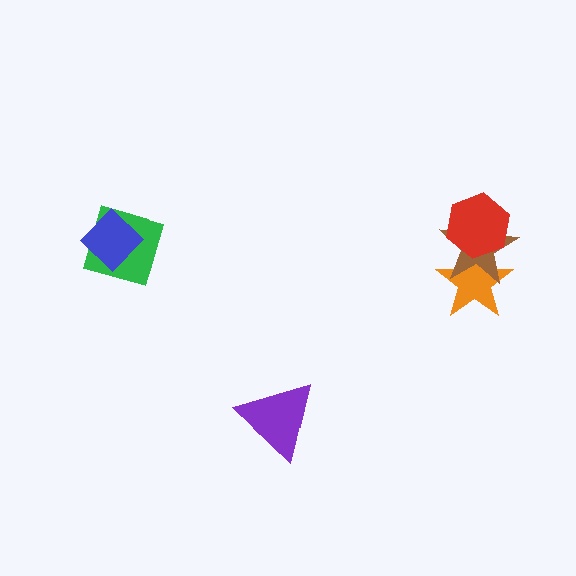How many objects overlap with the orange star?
2 objects overlap with the orange star.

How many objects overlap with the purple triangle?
0 objects overlap with the purple triangle.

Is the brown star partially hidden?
Yes, it is partially covered by another shape.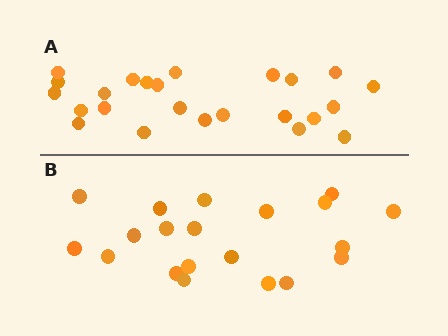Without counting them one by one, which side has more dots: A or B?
Region A (the top region) has more dots.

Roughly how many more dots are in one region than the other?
Region A has about 4 more dots than region B.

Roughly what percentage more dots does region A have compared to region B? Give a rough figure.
About 20% more.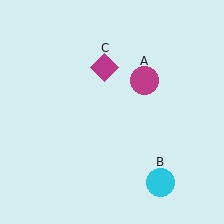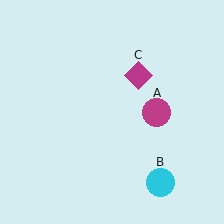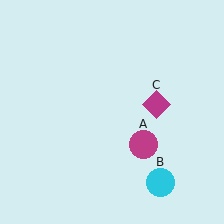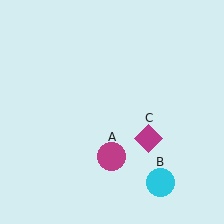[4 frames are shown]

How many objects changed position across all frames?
2 objects changed position: magenta circle (object A), magenta diamond (object C).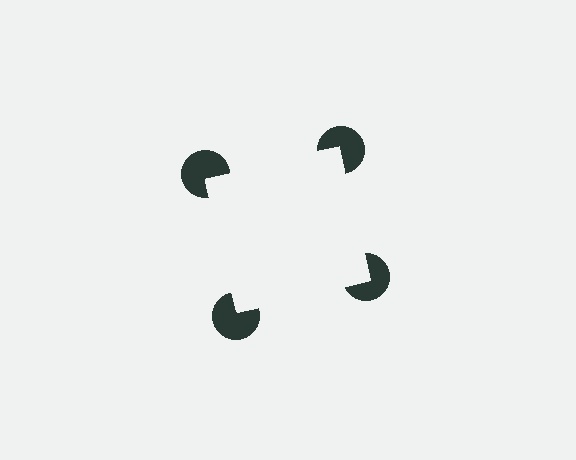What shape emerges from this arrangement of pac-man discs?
An illusory square — its edges are inferred from the aligned wedge cuts in the pac-man discs, not physically drawn.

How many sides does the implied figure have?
4 sides.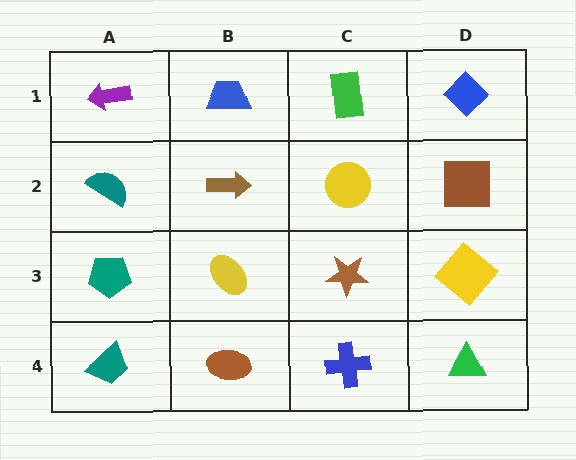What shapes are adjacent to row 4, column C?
A brown star (row 3, column C), a brown ellipse (row 4, column B), a green triangle (row 4, column D).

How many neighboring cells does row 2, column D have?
3.